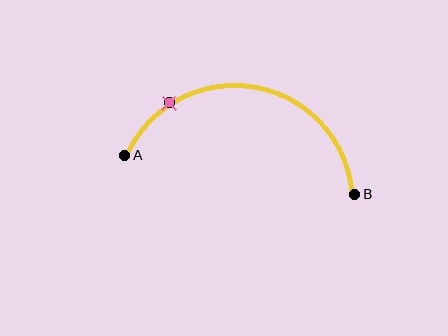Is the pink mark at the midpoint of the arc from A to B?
No. The pink mark lies on the arc but is closer to endpoint A. The arc midpoint would be at the point on the curve equidistant along the arc from both A and B.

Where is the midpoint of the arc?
The arc midpoint is the point on the curve farthest from the straight line joining A and B. It sits above that line.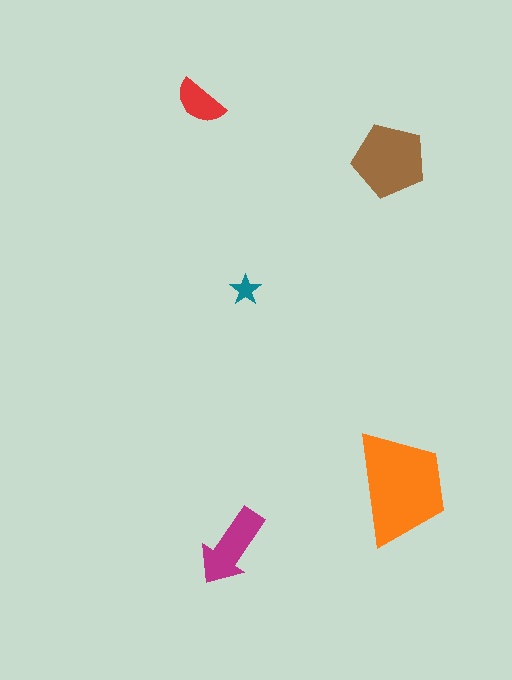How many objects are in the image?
There are 5 objects in the image.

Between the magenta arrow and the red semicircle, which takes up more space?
The magenta arrow.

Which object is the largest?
The orange trapezoid.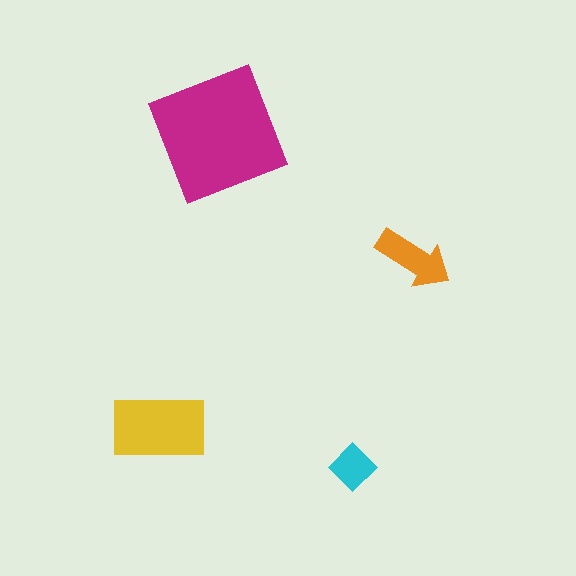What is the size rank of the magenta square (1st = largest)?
1st.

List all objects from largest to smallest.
The magenta square, the yellow rectangle, the orange arrow, the cyan diamond.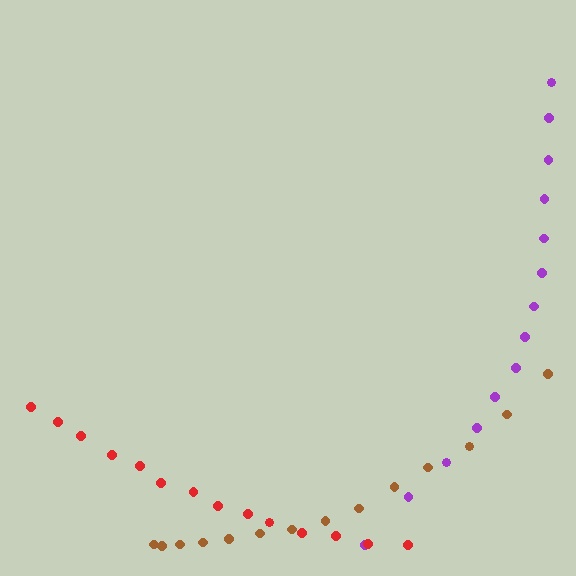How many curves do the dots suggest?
There are 3 distinct paths.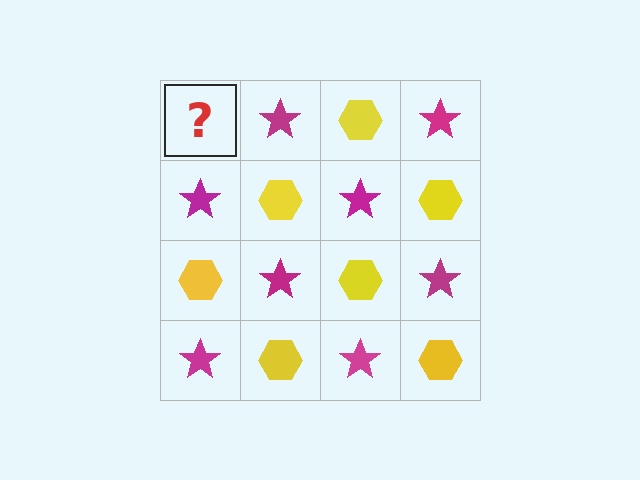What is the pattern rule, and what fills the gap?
The rule is that it alternates yellow hexagon and magenta star in a checkerboard pattern. The gap should be filled with a yellow hexagon.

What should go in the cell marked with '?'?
The missing cell should contain a yellow hexagon.